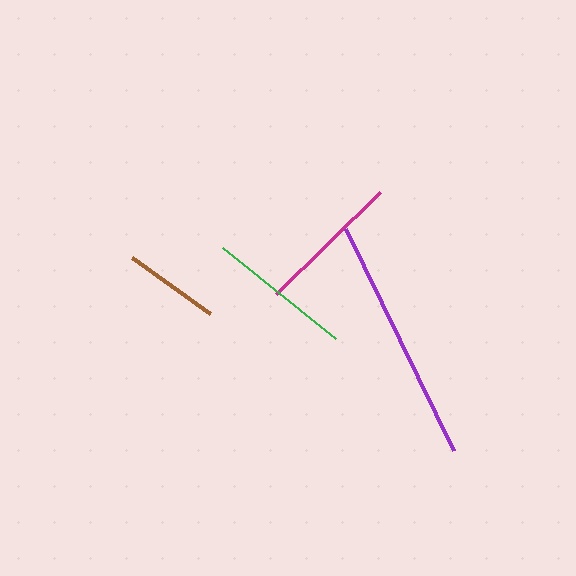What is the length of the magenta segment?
The magenta segment is approximately 145 pixels long.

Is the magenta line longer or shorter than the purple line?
The purple line is longer than the magenta line.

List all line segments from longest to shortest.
From longest to shortest: purple, green, magenta, brown.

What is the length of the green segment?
The green segment is approximately 145 pixels long.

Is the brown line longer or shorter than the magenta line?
The magenta line is longer than the brown line.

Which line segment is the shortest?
The brown line is the shortest at approximately 96 pixels.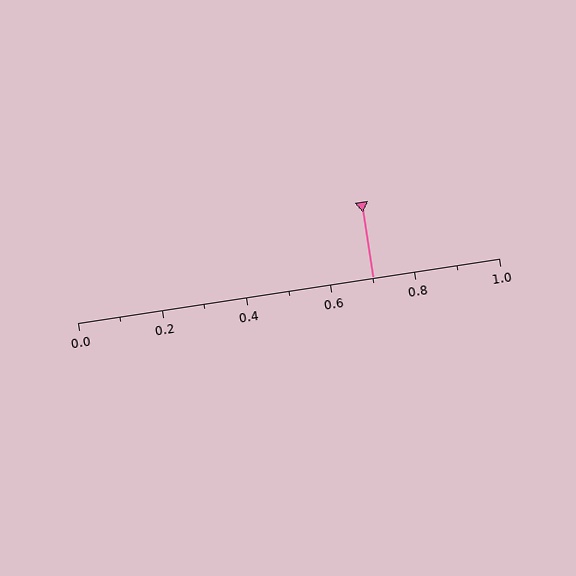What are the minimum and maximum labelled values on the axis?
The axis runs from 0.0 to 1.0.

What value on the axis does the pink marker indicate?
The marker indicates approximately 0.7.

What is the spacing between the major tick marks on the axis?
The major ticks are spaced 0.2 apart.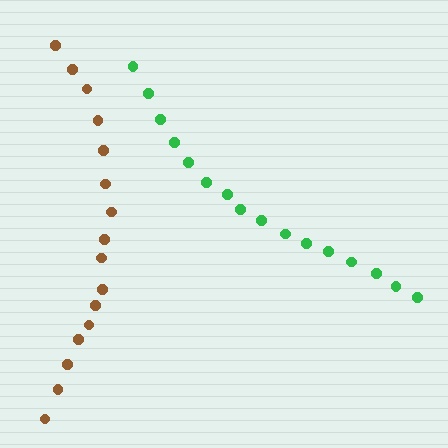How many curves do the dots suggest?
There are 2 distinct paths.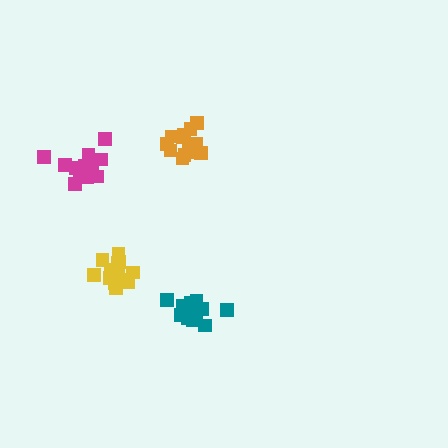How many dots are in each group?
Group 1: 13 dots, Group 2: 15 dots, Group 3: 17 dots, Group 4: 13 dots (58 total).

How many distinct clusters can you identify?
There are 4 distinct clusters.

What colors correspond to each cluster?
The clusters are colored: yellow, magenta, teal, orange.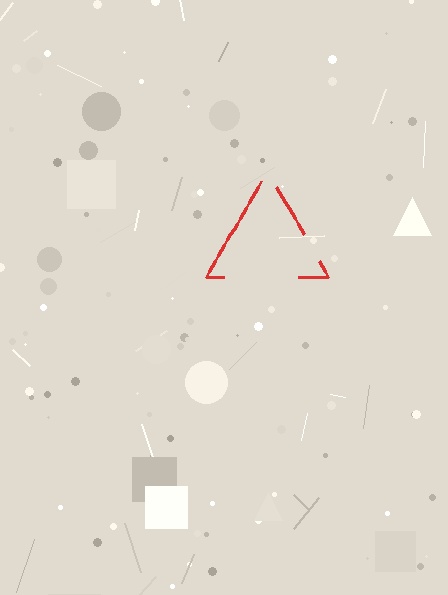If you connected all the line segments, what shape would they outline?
They would outline a triangle.